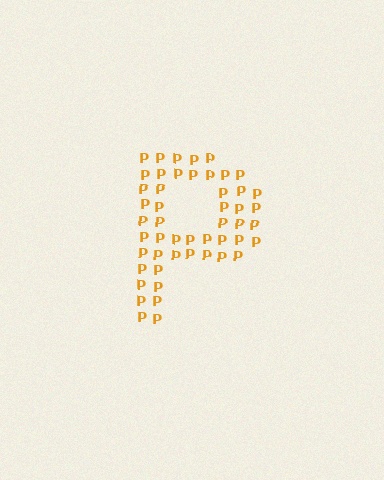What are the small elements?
The small elements are letter P's.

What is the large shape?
The large shape is the letter P.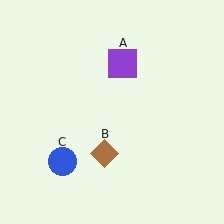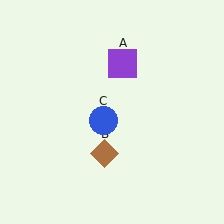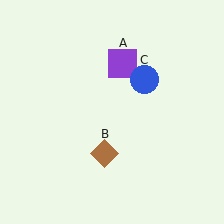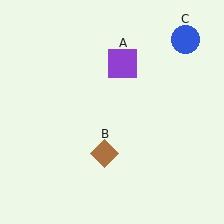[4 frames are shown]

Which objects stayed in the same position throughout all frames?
Purple square (object A) and brown diamond (object B) remained stationary.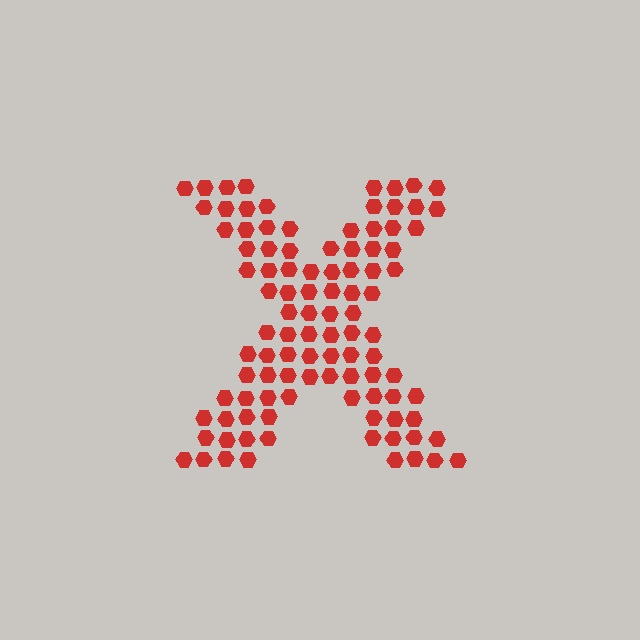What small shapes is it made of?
It is made of small hexagons.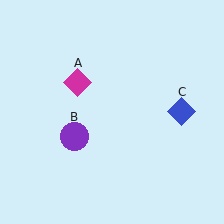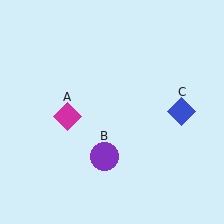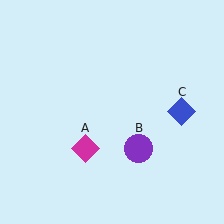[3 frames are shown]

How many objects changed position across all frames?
2 objects changed position: magenta diamond (object A), purple circle (object B).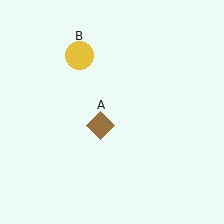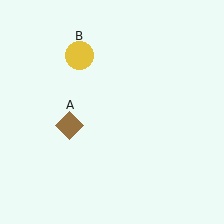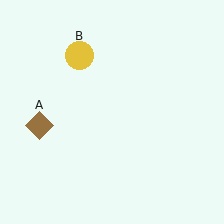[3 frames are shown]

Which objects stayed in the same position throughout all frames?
Yellow circle (object B) remained stationary.